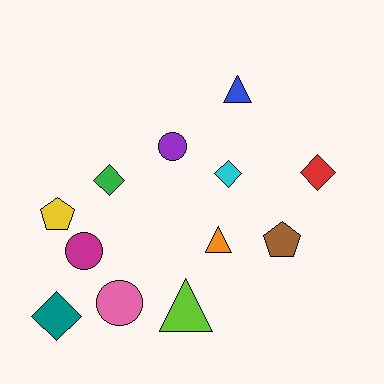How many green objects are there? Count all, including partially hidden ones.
There is 1 green object.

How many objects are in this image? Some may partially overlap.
There are 12 objects.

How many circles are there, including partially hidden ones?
There are 3 circles.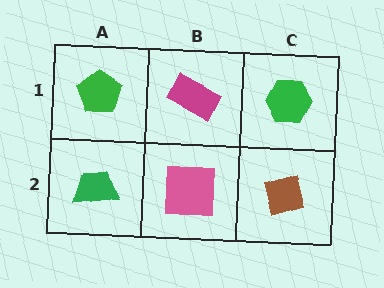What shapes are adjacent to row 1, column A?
A green trapezoid (row 2, column A), a magenta rectangle (row 1, column B).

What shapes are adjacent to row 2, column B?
A magenta rectangle (row 1, column B), a green trapezoid (row 2, column A), a brown square (row 2, column C).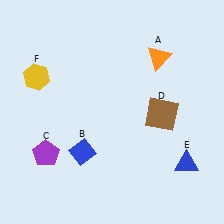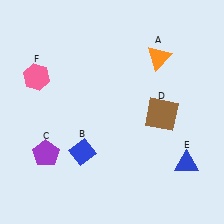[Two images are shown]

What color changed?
The hexagon (F) changed from yellow in Image 1 to pink in Image 2.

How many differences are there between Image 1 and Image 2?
There is 1 difference between the two images.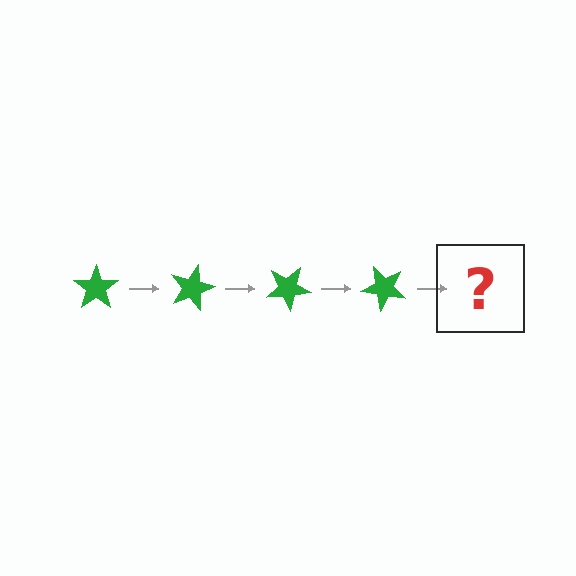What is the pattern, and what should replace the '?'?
The pattern is that the star rotates 15 degrees each step. The '?' should be a green star rotated 60 degrees.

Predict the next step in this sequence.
The next step is a green star rotated 60 degrees.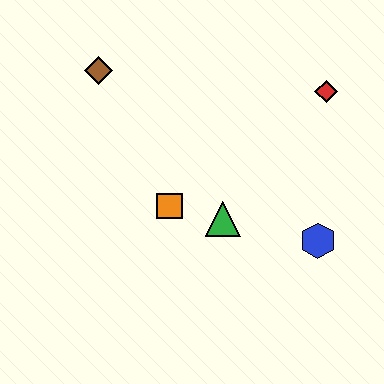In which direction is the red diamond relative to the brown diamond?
The red diamond is to the right of the brown diamond.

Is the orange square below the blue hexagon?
No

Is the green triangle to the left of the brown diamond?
No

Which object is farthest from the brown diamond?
The blue hexagon is farthest from the brown diamond.